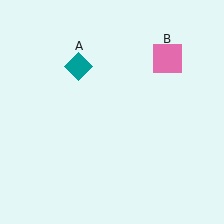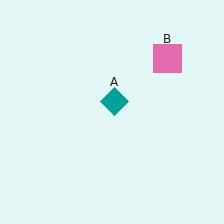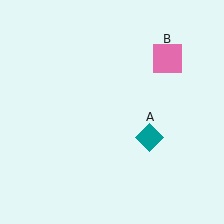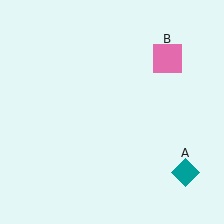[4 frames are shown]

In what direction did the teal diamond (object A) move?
The teal diamond (object A) moved down and to the right.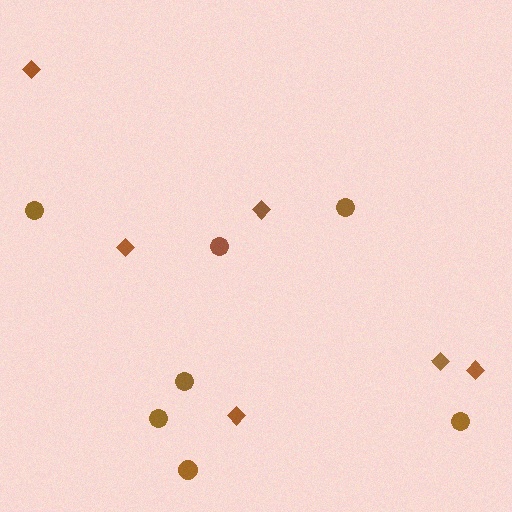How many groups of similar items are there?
There are 2 groups: one group of circles (7) and one group of diamonds (6).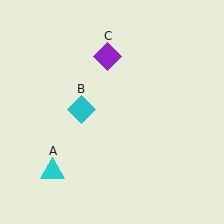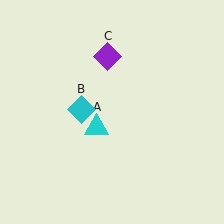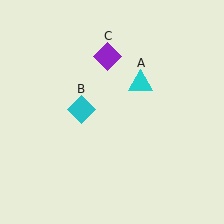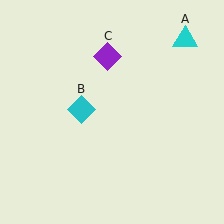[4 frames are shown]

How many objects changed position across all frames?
1 object changed position: cyan triangle (object A).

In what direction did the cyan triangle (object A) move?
The cyan triangle (object A) moved up and to the right.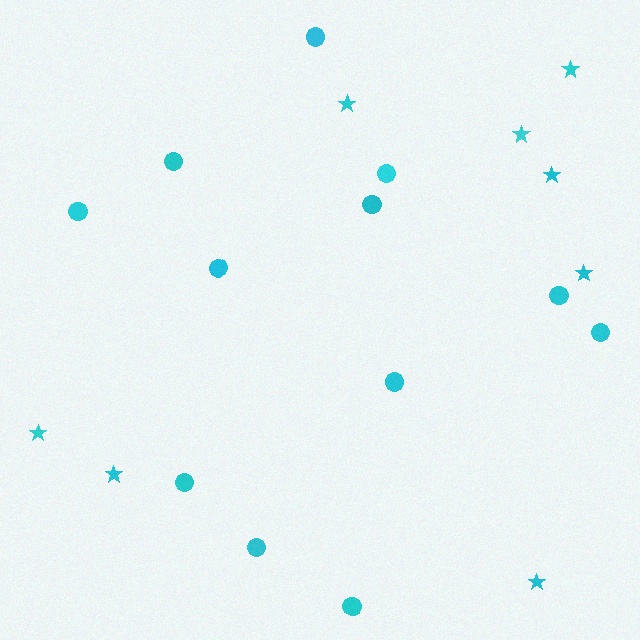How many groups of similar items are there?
There are 2 groups: one group of circles (12) and one group of stars (8).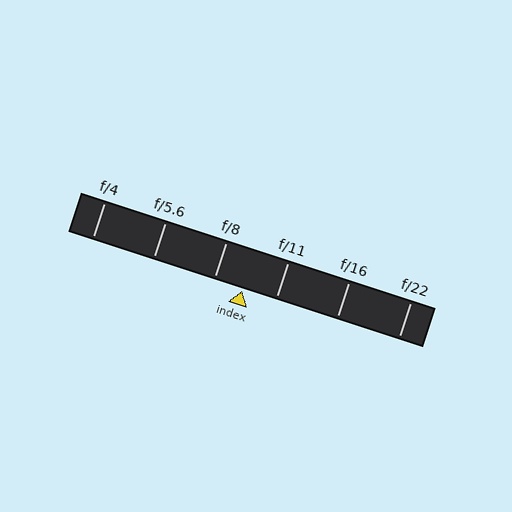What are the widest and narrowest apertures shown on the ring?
The widest aperture shown is f/4 and the narrowest is f/22.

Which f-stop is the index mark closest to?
The index mark is closest to f/8.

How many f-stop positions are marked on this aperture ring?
There are 6 f-stop positions marked.